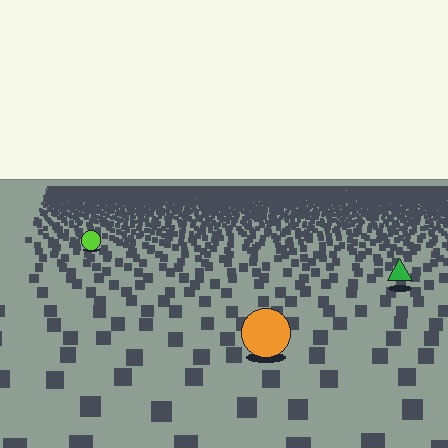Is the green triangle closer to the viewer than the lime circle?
Yes. The green triangle is closer — you can tell from the texture gradient: the ground texture is coarser near it.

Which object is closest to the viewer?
The orange circle is closest. The texture marks near it are larger and more spread out.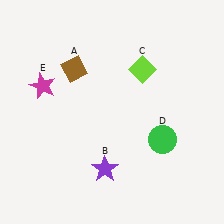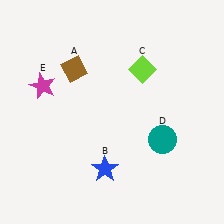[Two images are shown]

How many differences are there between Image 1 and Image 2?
There are 2 differences between the two images.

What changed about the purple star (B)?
In Image 1, B is purple. In Image 2, it changed to blue.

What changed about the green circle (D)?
In Image 1, D is green. In Image 2, it changed to teal.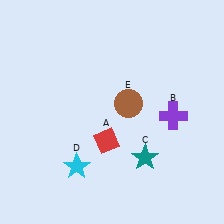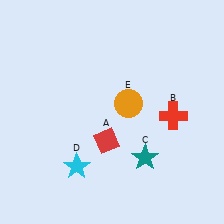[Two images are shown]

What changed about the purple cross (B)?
In Image 1, B is purple. In Image 2, it changed to red.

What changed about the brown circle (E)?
In Image 1, E is brown. In Image 2, it changed to orange.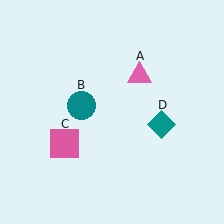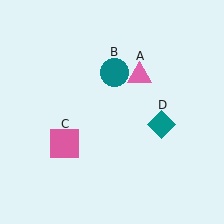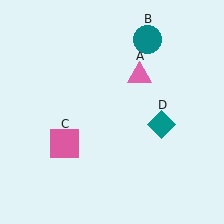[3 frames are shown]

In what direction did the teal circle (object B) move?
The teal circle (object B) moved up and to the right.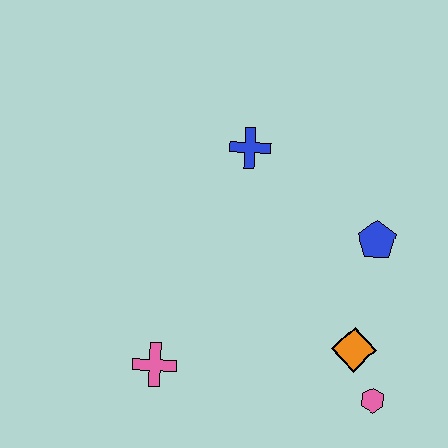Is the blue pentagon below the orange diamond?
No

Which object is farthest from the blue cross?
The pink hexagon is farthest from the blue cross.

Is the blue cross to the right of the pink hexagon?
No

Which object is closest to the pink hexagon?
The orange diamond is closest to the pink hexagon.